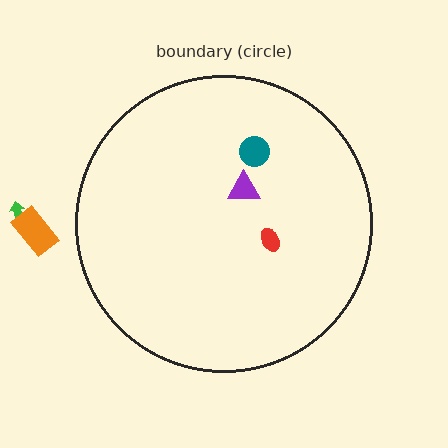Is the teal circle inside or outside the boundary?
Inside.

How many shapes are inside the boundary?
3 inside, 2 outside.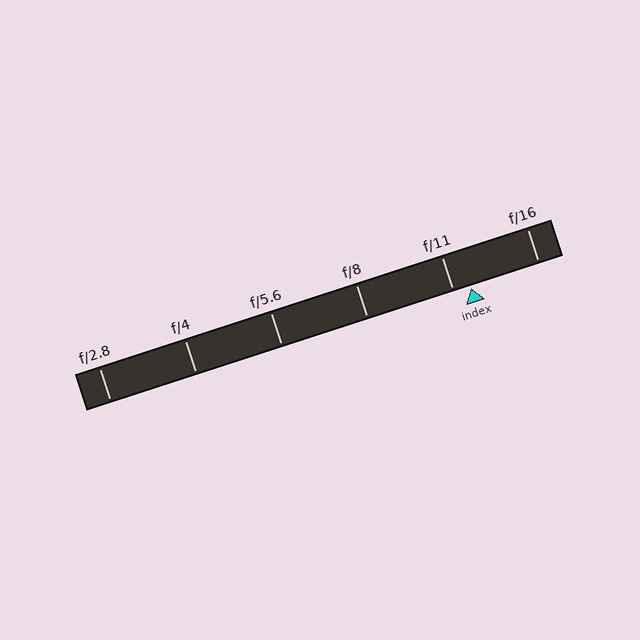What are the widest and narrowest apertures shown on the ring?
The widest aperture shown is f/2.8 and the narrowest is f/16.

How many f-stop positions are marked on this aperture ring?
There are 6 f-stop positions marked.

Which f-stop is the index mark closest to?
The index mark is closest to f/11.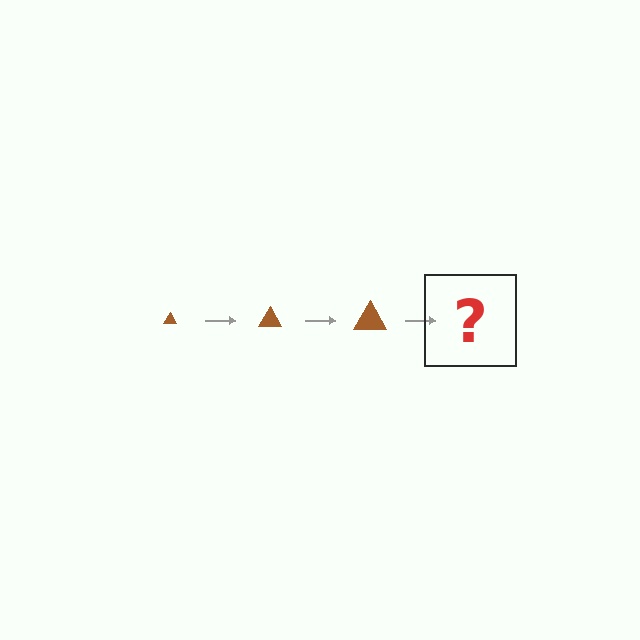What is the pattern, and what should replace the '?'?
The pattern is that the triangle gets progressively larger each step. The '?' should be a brown triangle, larger than the previous one.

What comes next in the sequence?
The next element should be a brown triangle, larger than the previous one.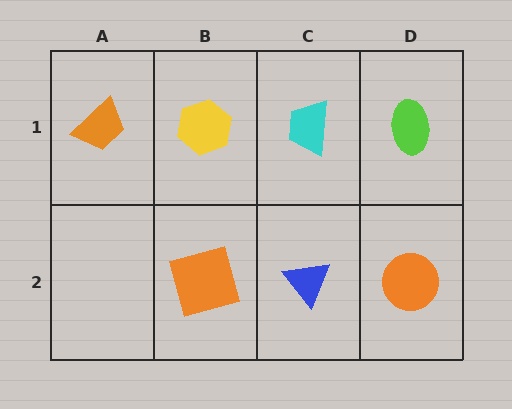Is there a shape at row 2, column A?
No, that cell is empty.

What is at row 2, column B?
An orange square.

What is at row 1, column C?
A cyan trapezoid.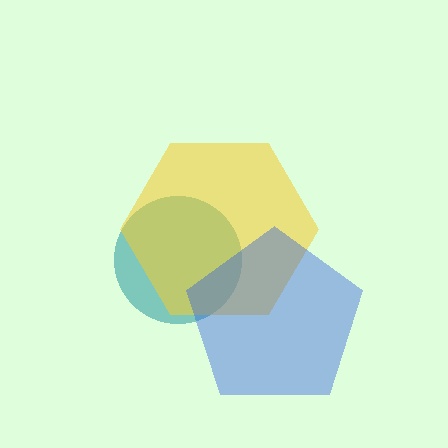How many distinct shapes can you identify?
There are 3 distinct shapes: a teal circle, a yellow hexagon, a blue pentagon.